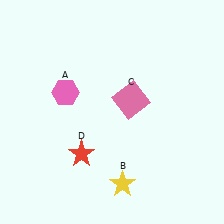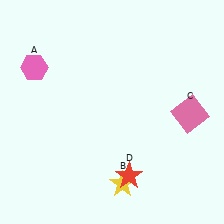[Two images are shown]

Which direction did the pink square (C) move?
The pink square (C) moved right.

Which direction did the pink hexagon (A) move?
The pink hexagon (A) moved left.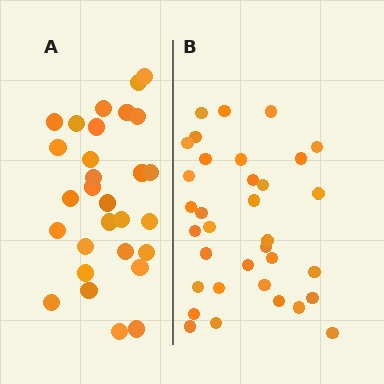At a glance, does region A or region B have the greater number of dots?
Region B (the right region) has more dots.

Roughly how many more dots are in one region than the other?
Region B has about 5 more dots than region A.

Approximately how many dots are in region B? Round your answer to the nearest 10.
About 30 dots. (The exact count is 34, which rounds to 30.)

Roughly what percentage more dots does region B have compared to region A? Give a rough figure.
About 15% more.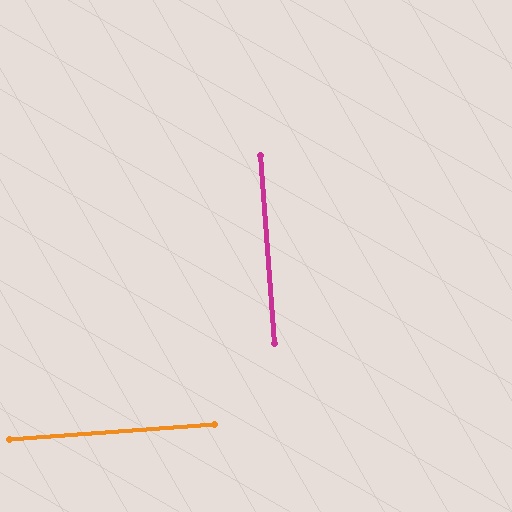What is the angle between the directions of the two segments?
Approximately 90 degrees.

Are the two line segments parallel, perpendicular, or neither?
Perpendicular — they meet at approximately 90°.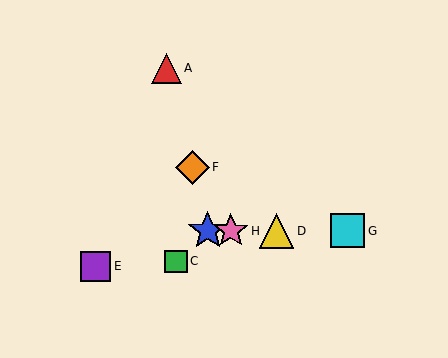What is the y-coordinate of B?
Object B is at y≈231.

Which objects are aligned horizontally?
Objects B, D, G, H are aligned horizontally.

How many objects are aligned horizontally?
4 objects (B, D, G, H) are aligned horizontally.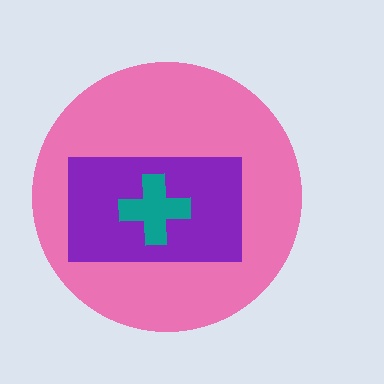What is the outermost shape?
The pink circle.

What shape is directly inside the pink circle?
The purple rectangle.